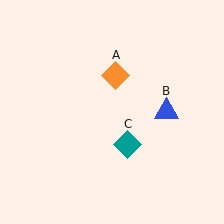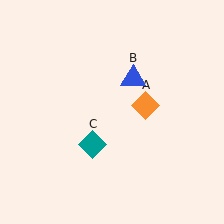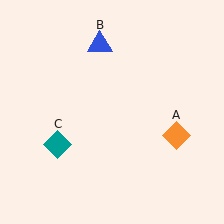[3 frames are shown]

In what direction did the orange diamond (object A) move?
The orange diamond (object A) moved down and to the right.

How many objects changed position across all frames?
3 objects changed position: orange diamond (object A), blue triangle (object B), teal diamond (object C).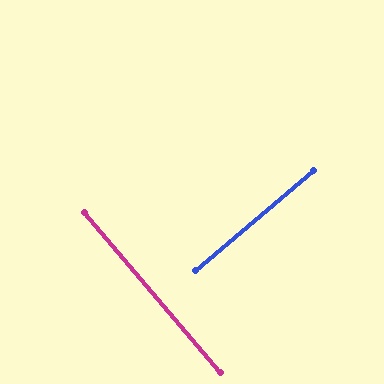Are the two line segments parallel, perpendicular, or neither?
Perpendicular — they meet at approximately 90°.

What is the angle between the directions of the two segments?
Approximately 90 degrees.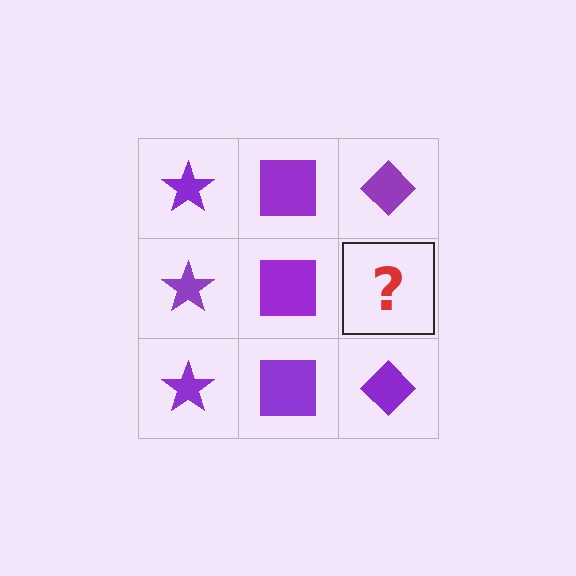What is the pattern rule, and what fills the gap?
The rule is that each column has a consistent shape. The gap should be filled with a purple diamond.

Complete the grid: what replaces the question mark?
The question mark should be replaced with a purple diamond.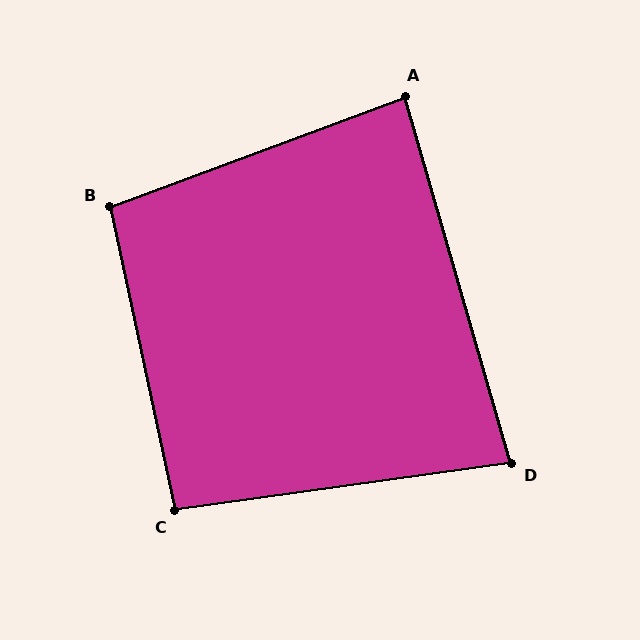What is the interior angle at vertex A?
Approximately 86 degrees (approximately right).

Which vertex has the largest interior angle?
B, at approximately 98 degrees.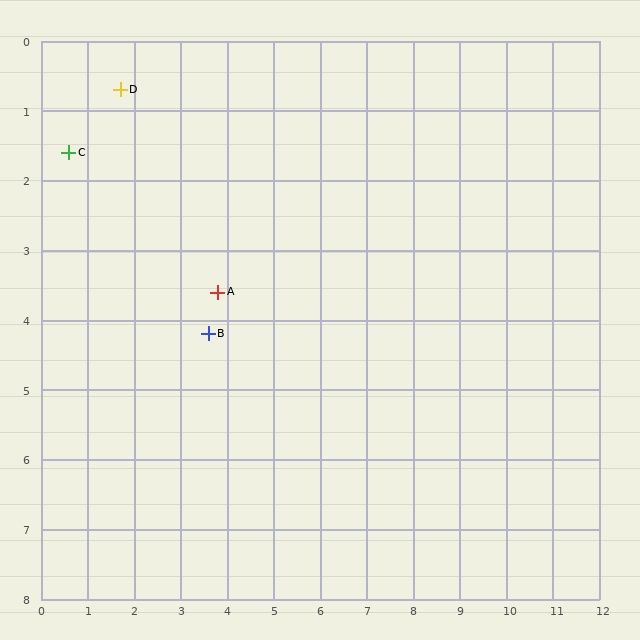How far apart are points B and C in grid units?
Points B and C are about 4.0 grid units apart.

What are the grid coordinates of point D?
Point D is at approximately (1.7, 0.7).